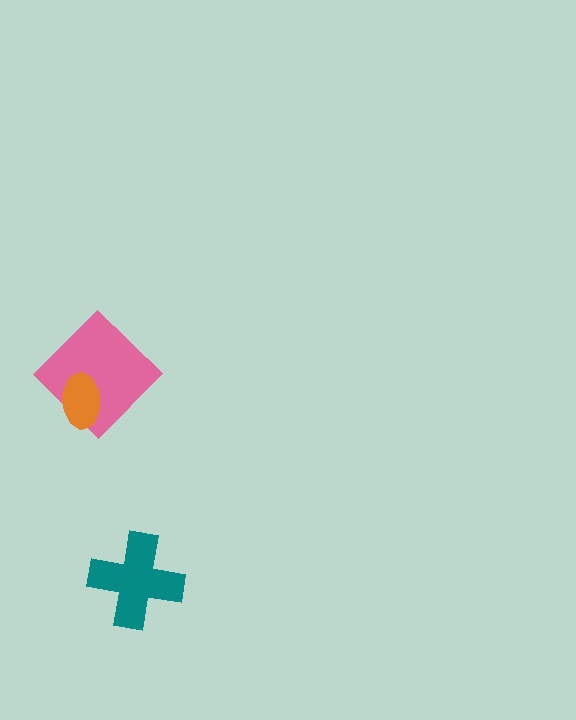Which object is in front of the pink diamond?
The orange ellipse is in front of the pink diamond.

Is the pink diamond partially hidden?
Yes, it is partially covered by another shape.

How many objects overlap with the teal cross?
0 objects overlap with the teal cross.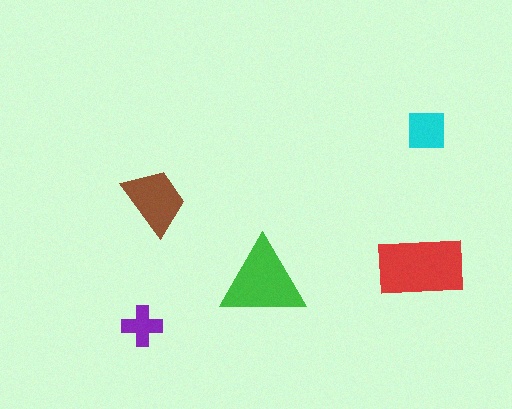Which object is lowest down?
The purple cross is bottommost.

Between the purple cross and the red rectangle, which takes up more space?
The red rectangle.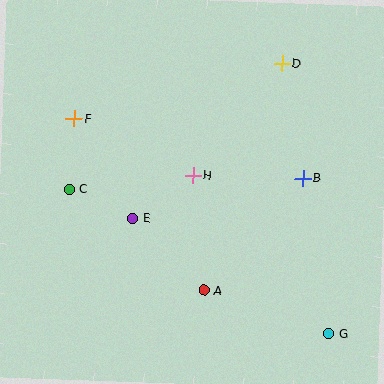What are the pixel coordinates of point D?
Point D is at (282, 64).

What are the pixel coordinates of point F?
Point F is at (74, 118).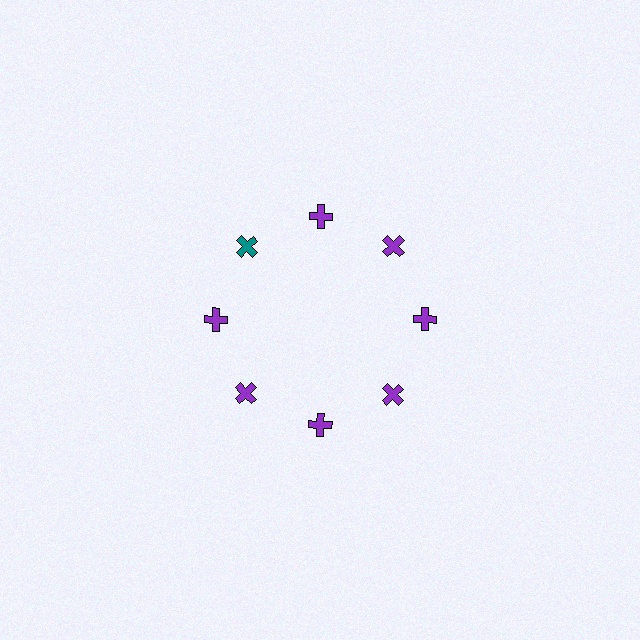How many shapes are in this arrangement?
There are 8 shapes arranged in a ring pattern.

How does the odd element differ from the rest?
It has a different color: teal instead of purple.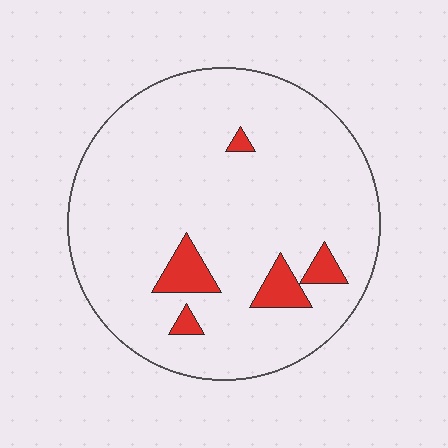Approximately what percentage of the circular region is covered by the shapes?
Approximately 10%.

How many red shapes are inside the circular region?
5.